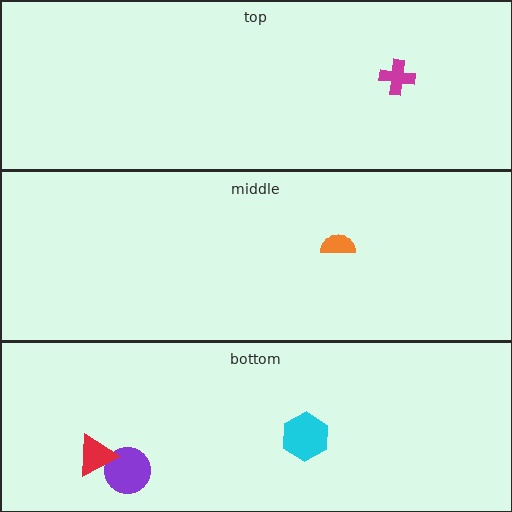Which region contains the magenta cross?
The top region.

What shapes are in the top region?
The magenta cross.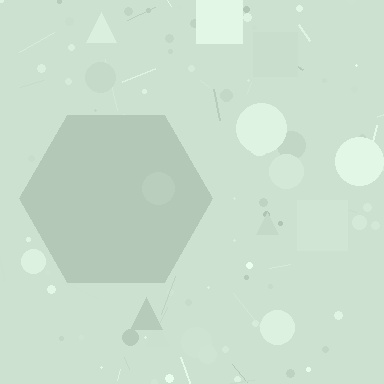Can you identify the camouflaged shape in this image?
The camouflaged shape is a hexagon.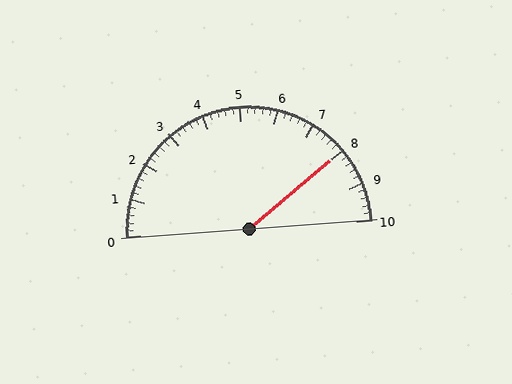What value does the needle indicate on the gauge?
The needle indicates approximately 8.0.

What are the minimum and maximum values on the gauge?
The gauge ranges from 0 to 10.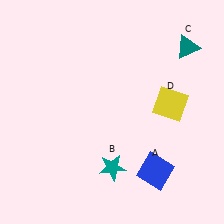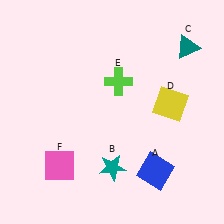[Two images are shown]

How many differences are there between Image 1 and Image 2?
There are 2 differences between the two images.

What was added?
A lime cross (E), a pink square (F) were added in Image 2.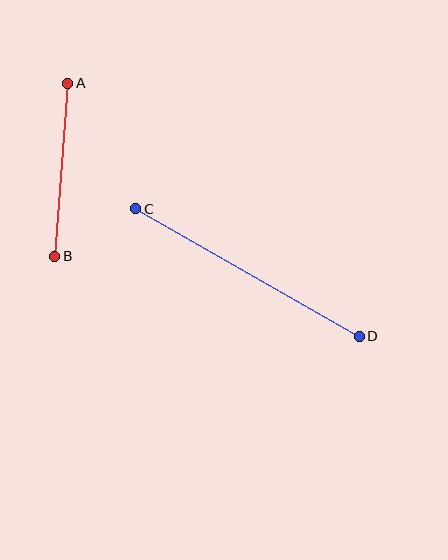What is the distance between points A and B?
The distance is approximately 173 pixels.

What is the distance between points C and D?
The distance is approximately 257 pixels.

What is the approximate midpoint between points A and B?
The midpoint is at approximately (61, 170) pixels.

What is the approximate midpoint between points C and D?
The midpoint is at approximately (248, 272) pixels.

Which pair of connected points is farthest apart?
Points C and D are farthest apart.